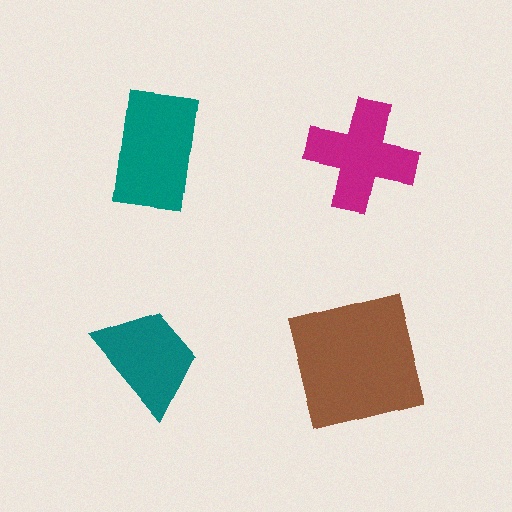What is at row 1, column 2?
A magenta cross.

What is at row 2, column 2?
A brown square.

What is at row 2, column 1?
A teal trapezoid.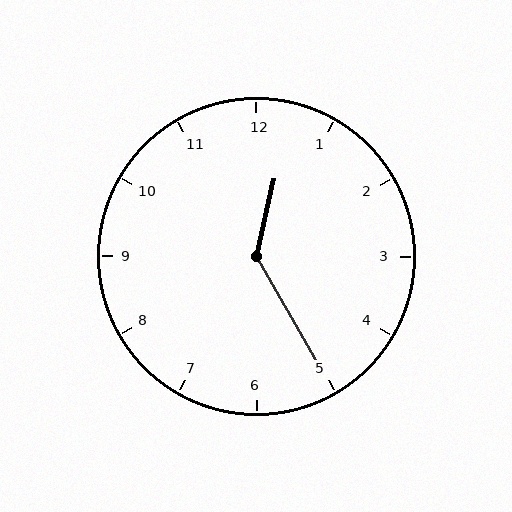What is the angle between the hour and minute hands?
Approximately 138 degrees.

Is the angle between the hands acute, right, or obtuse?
It is obtuse.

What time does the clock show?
12:25.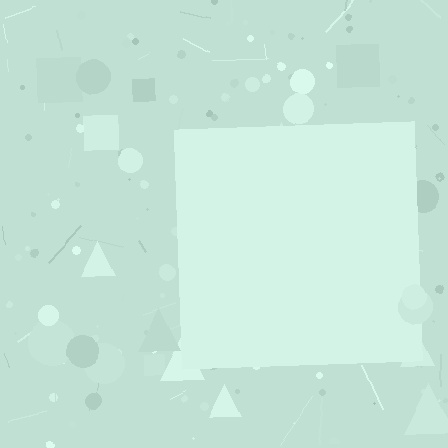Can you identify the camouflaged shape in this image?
The camouflaged shape is a square.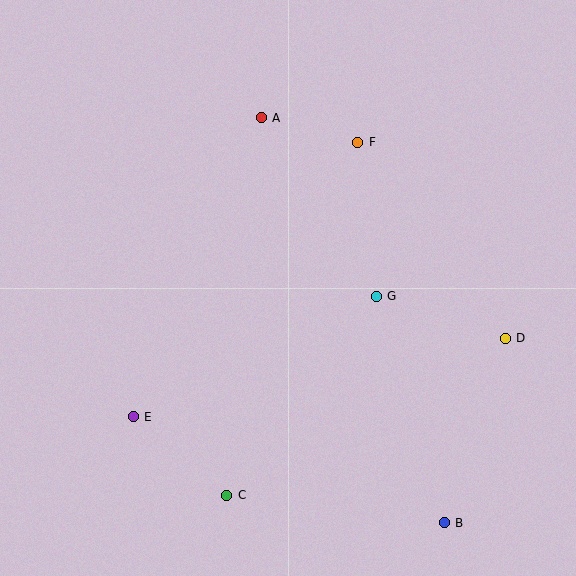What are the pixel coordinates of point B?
Point B is at (444, 523).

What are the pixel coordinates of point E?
Point E is at (133, 417).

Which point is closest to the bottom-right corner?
Point B is closest to the bottom-right corner.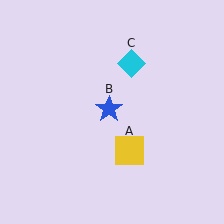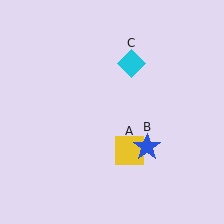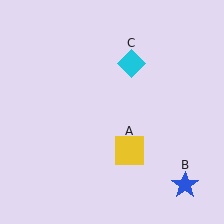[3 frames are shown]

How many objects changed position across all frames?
1 object changed position: blue star (object B).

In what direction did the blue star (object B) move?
The blue star (object B) moved down and to the right.